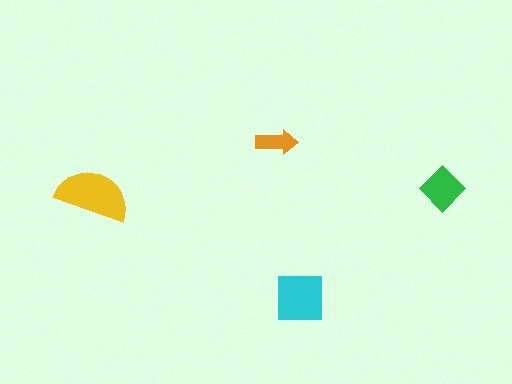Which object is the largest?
The yellow semicircle.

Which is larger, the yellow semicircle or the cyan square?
The yellow semicircle.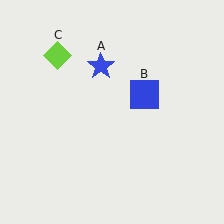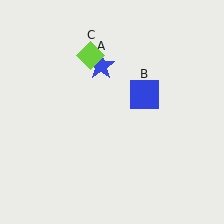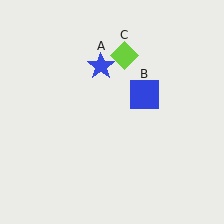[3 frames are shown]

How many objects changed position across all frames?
1 object changed position: lime diamond (object C).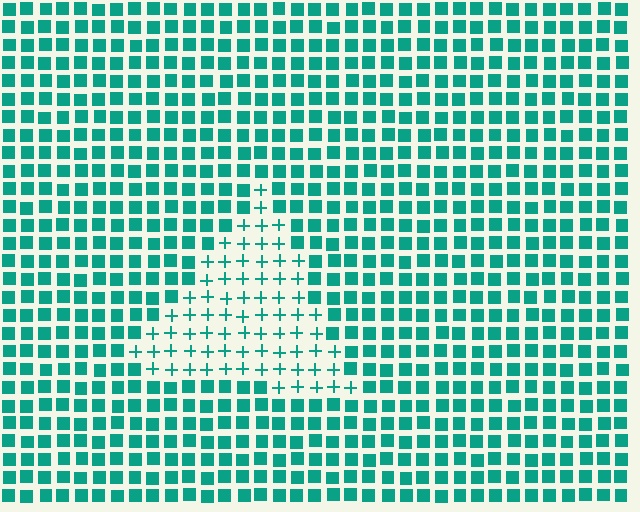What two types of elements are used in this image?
The image uses plus signs inside the triangle region and squares outside it.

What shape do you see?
I see a triangle.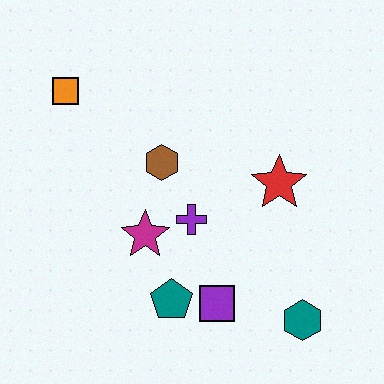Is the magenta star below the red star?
Yes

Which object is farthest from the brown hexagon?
The teal hexagon is farthest from the brown hexagon.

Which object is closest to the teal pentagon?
The purple square is closest to the teal pentagon.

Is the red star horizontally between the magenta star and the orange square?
No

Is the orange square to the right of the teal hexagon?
No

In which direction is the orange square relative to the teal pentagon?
The orange square is above the teal pentagon.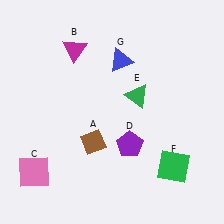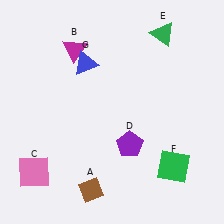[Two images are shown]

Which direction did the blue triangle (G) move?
The blue triangle (G) moved left.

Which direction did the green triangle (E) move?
The green triangle (E) moved up.